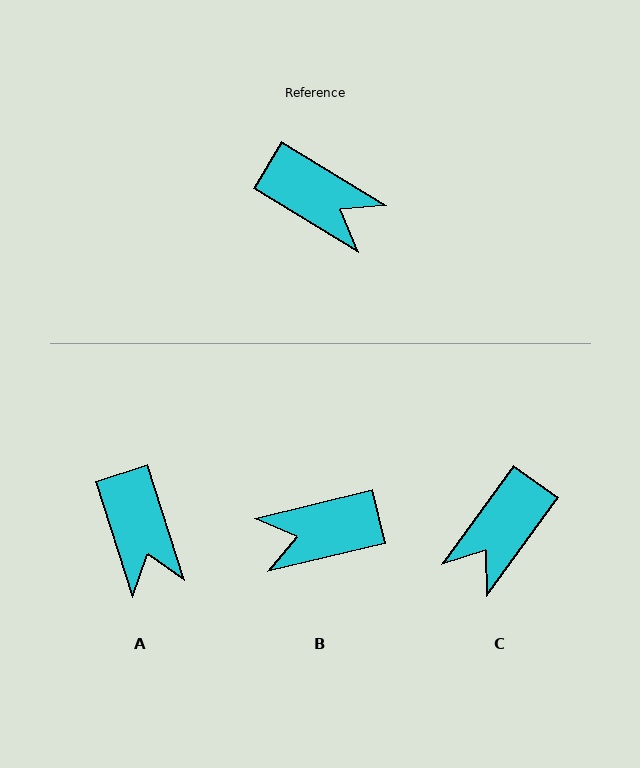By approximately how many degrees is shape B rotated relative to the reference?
Approximately 135 degrees clockwise.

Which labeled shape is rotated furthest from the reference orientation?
B, about 135 degrees away.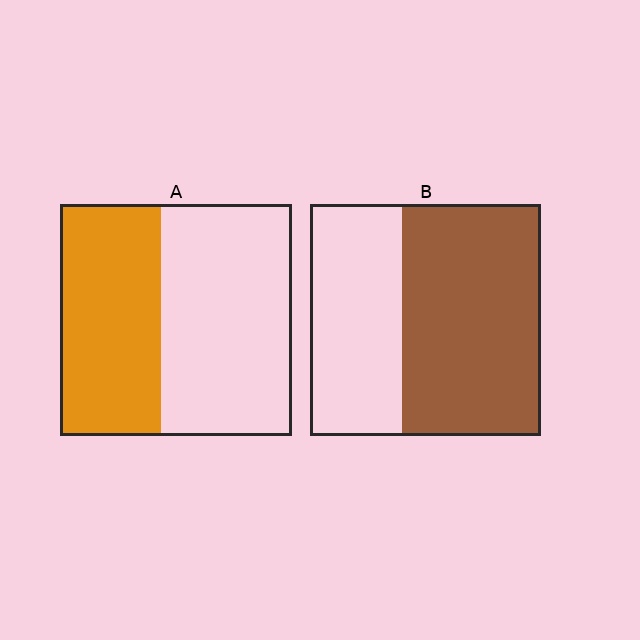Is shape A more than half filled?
No.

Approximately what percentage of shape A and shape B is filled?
A is approximately 45% and B is approximately 60%.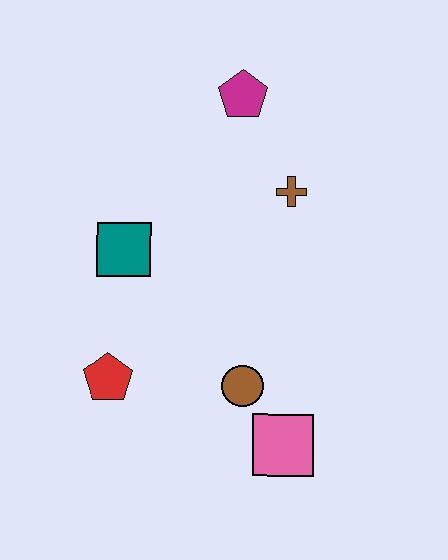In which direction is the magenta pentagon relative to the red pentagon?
The magenta pentagon is above the red pentagon.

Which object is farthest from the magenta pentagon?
The pink square is farthest from the magenta pentagon.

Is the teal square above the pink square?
Yes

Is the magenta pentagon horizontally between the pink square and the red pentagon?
Yes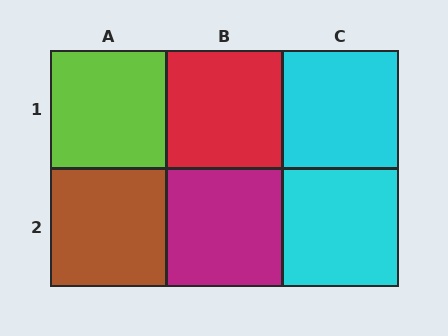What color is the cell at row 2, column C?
Cyan.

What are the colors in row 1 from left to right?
Lime, red, cyan.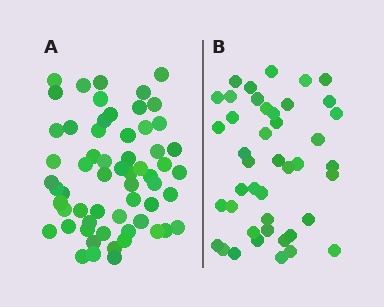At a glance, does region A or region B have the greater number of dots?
Region A (the left region) has more dots.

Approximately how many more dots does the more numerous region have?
Region A has approximately 15 more dots than region B.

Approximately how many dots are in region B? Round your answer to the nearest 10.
About 40 dots. (The exact count is 43, which rounds to 40.)